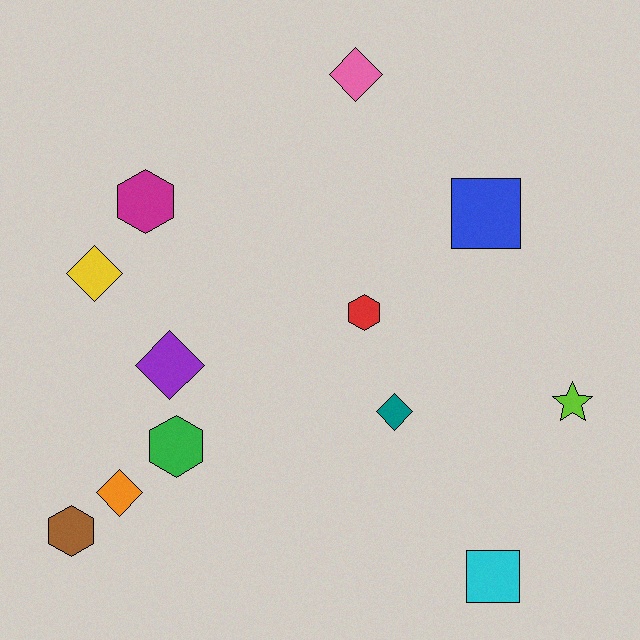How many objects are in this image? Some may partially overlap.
There are 12 objects.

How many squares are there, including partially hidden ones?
There are 2 squares.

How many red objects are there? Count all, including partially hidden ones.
There is 1 red object.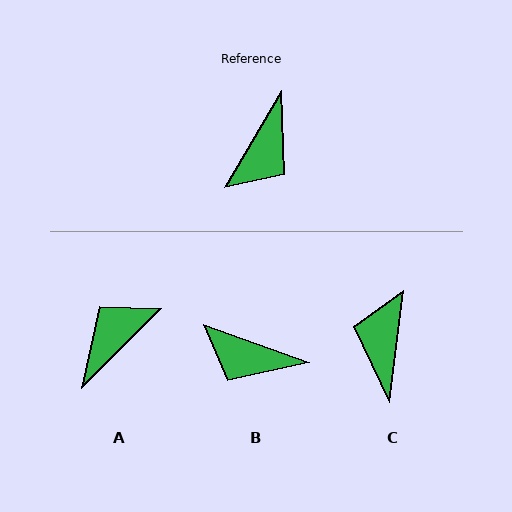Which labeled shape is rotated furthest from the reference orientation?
A, about 165 degrees away.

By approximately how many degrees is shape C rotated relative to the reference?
Approximately 157 degrees clockwise.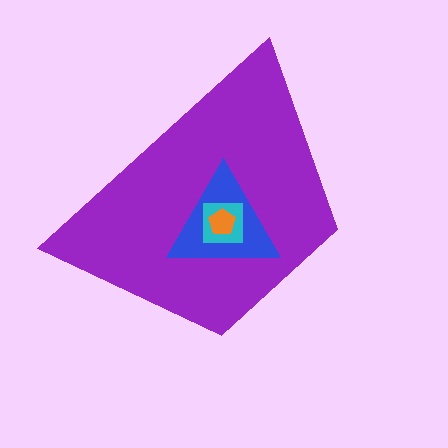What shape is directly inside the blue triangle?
The cyan square.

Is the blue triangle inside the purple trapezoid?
Yes.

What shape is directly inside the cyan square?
The orange pentagon.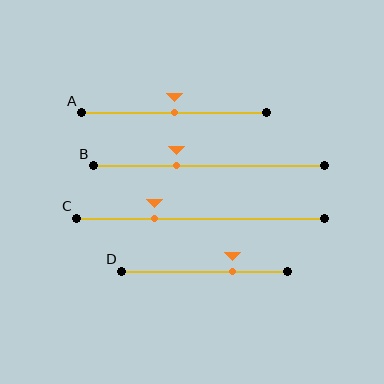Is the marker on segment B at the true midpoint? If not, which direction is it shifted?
No, the marker on segment B is shifted to the left by about 14% of the segment length.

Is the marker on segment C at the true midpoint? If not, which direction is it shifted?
No, the marker on segment C is shifted to the left by about 19% of the segment length.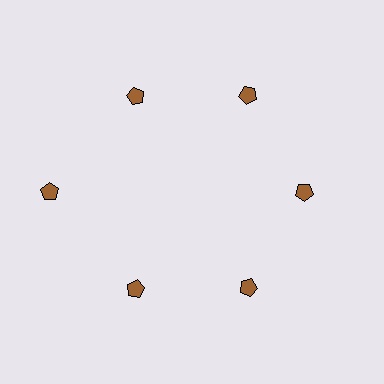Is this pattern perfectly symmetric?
No. The 6 brown pentagons are arranged in a ring, but one element near the 9 o'clock position is pushed outward from the center, breaking the 6-fold rotational symmetry.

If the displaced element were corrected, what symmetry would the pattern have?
It would have 6-fold rotational symmetry — the pattern would map onto itself every 60 degrees.